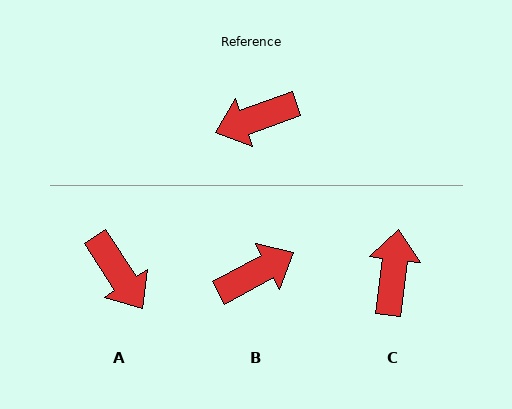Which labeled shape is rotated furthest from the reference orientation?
B, about 171 degrees away.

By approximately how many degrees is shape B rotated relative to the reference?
Approximately 171 degrees clockwise.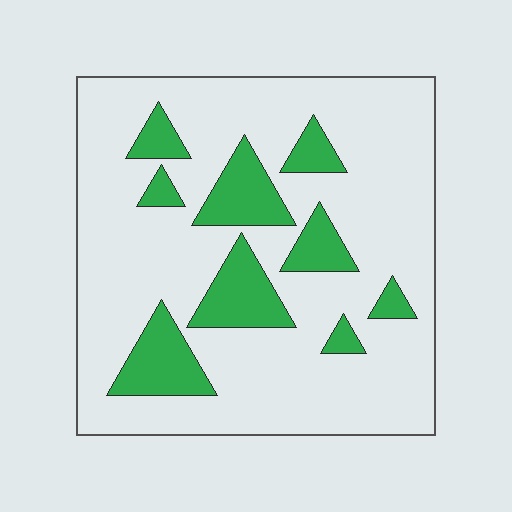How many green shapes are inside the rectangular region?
9.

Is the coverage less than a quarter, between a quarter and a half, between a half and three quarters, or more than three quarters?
Less than a quarter.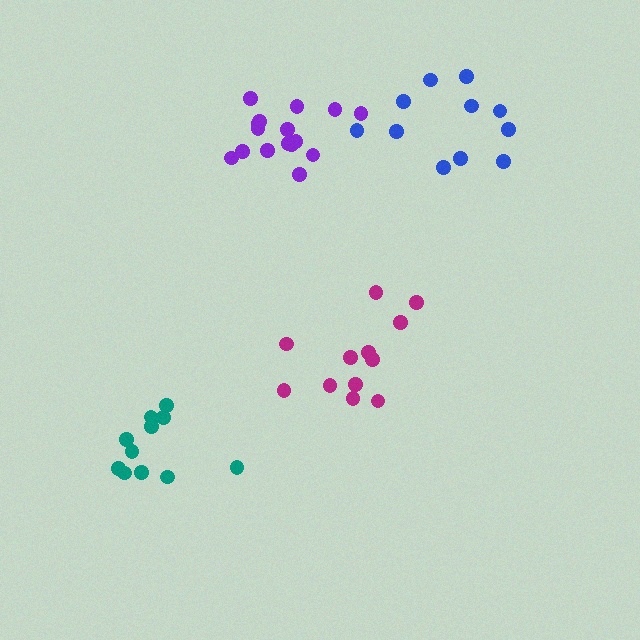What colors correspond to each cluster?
The clusters are colored: magenta, blue, teal, purple.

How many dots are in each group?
Group 1: 12 dots, Group 2: 11 dots, Group 3: 11 dots, Group 4: 16 dots (50 total).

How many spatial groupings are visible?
There are 4 spatial groupings.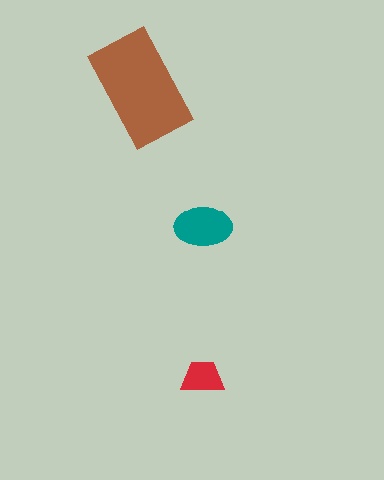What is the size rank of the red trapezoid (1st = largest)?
3rd.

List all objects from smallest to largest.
The red trapezoid, the teal ellipse, the brown rectangle.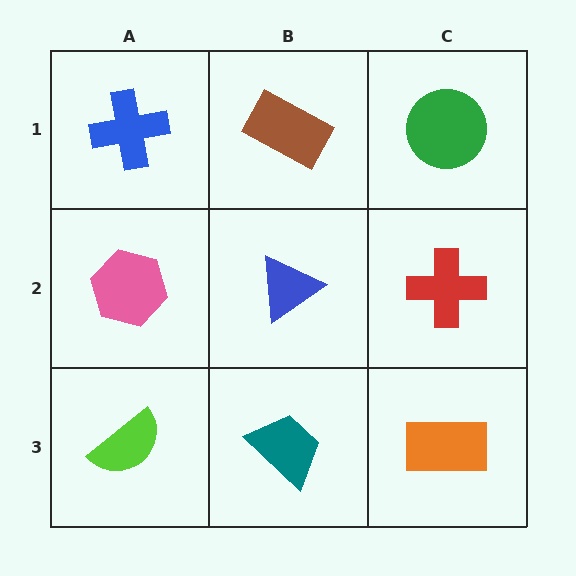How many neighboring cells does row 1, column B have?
3.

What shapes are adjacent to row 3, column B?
A blue triangle (row 2, column B), a lime semicircle (row 3, column A), an orange rectangle (row 3, column C).